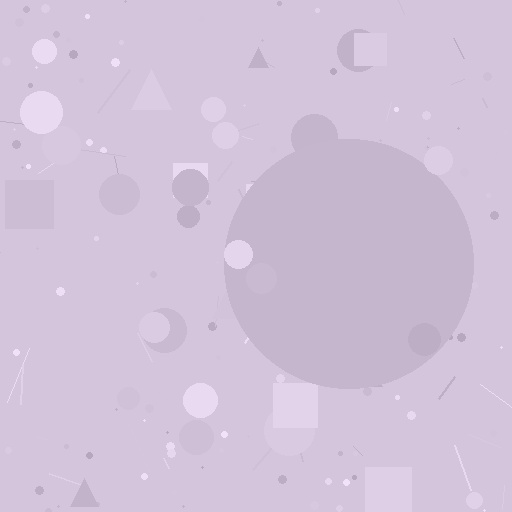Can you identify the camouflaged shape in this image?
The camouflaged shape is a circle.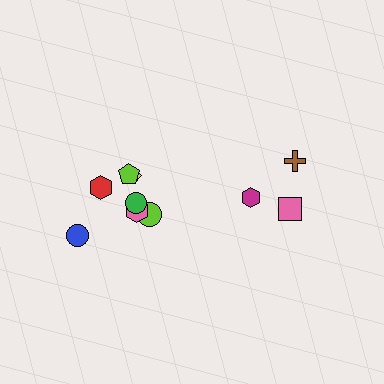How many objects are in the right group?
There are 3 objects.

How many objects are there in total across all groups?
There are 10 objects.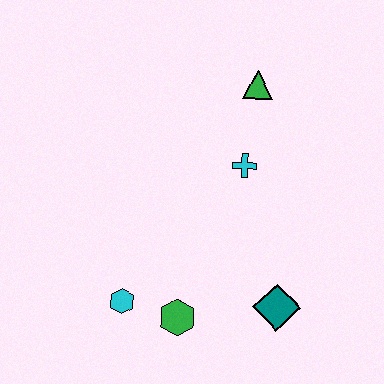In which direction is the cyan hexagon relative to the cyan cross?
The cyan hexagon is below the cyan cross.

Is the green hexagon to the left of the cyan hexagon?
No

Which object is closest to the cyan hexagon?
The green hexagon is closest to the cyan hexagon.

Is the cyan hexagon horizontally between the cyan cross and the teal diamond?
No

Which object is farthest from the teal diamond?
The green triangle is farthest from the teal diamond.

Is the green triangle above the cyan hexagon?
Yes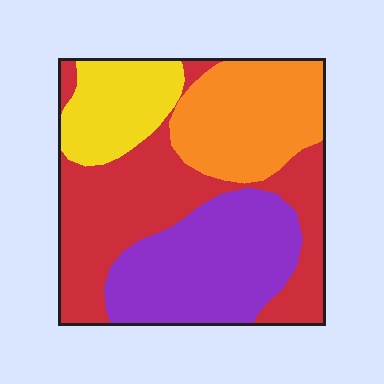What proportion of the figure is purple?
Purple covers about 30% of the figure.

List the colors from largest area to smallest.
From largest to smallest: red, purple, orange, yellow.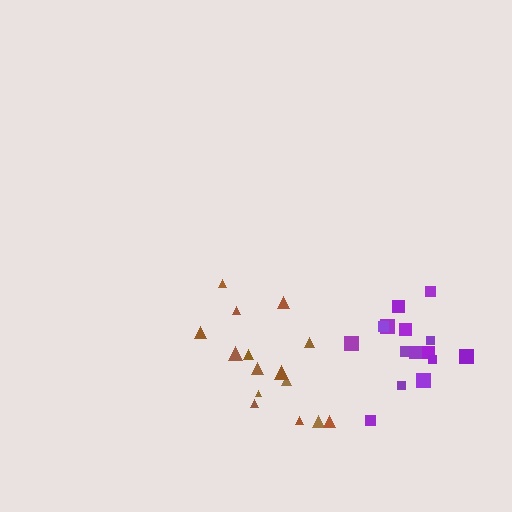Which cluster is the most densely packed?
Purple.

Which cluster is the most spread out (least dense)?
Brown.